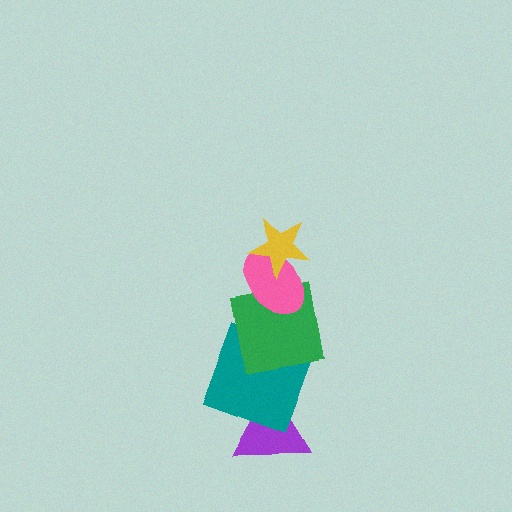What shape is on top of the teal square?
The green square is on top of the teal square.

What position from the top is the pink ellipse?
The pink ellipse is 2nd from the top.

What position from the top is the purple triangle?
The purple triangle is 5th from the top.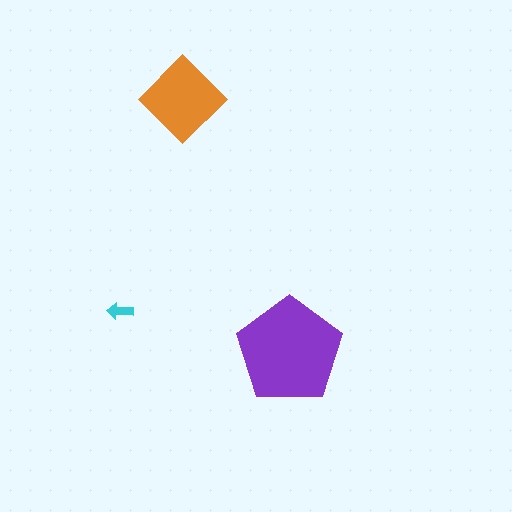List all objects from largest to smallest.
The purple pentagon, the orange diamond, the cyan arrow.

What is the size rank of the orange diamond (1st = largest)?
2nd.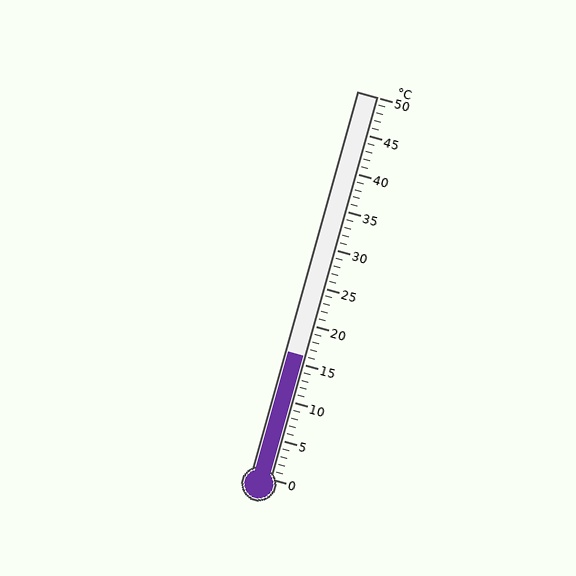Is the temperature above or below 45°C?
The temperature is below 45°C.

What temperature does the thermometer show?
The thermometer shows approximately 16°C.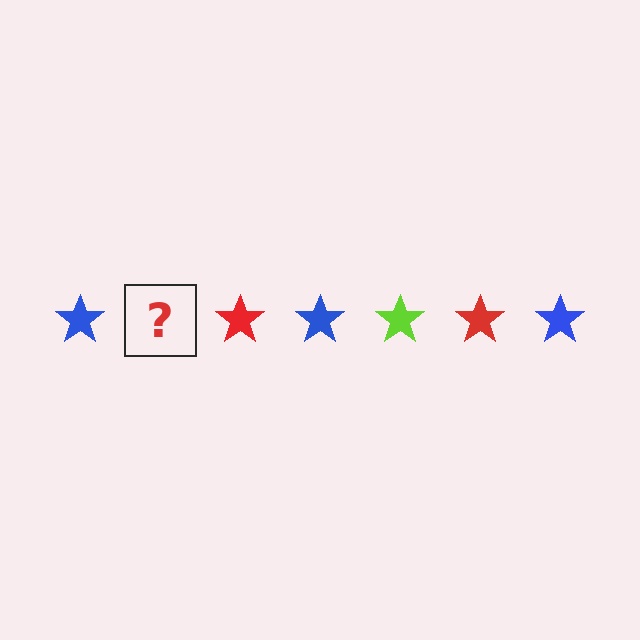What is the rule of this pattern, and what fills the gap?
The rule is that the pattern cycles through blue, lime, red stars. The gap should be filled with a lime star.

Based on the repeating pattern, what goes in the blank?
The blank should be a lime star.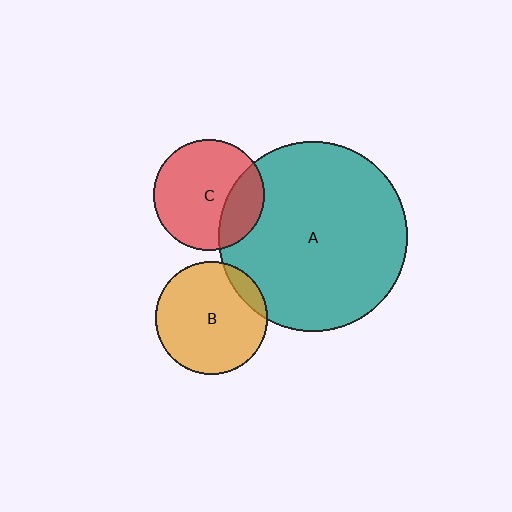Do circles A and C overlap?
Yes.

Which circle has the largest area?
Circle A (teal).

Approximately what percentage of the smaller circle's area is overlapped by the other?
Approximately 25%.